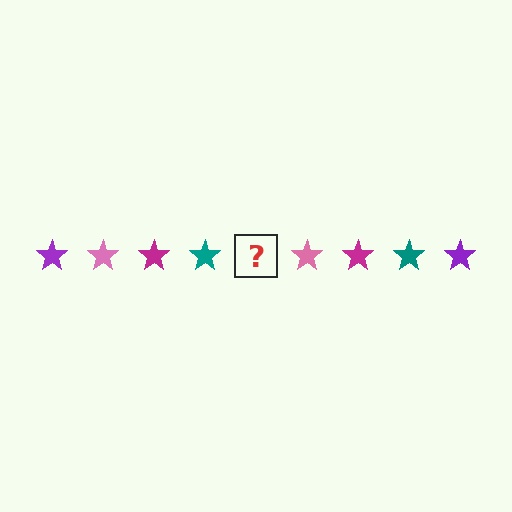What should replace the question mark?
The question mark should be replaced with a purple star.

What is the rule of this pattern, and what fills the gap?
The rule is that the pattern cycles through purple, pink, magenta, teal stars. The gap should be filled with a purple star.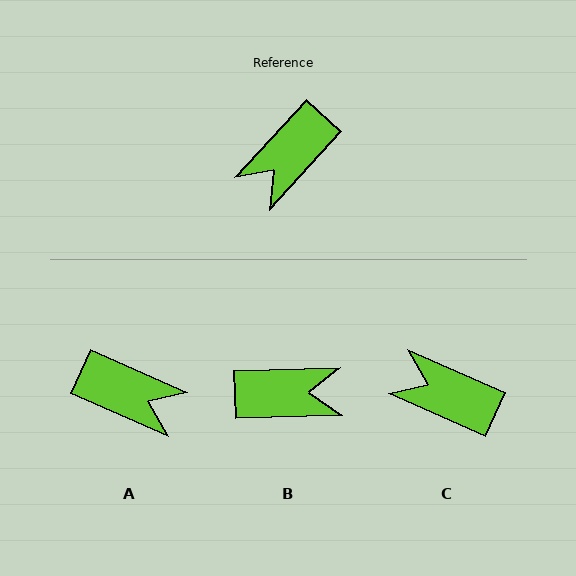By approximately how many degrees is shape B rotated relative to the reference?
Approximately 135 degrees counter-clockwise.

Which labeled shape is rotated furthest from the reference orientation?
B, about 135 degrees away.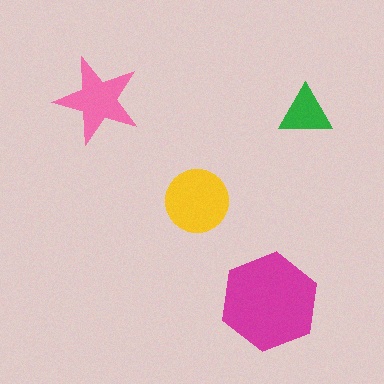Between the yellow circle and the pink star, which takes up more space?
The yellow circle.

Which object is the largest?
The magenta hexagon.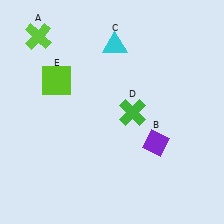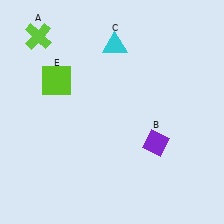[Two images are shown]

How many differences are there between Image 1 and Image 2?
There is 1 difference between the two images.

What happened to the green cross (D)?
The green cross (D) was removed in Image 2. It was in the bottom-right area of Image 1.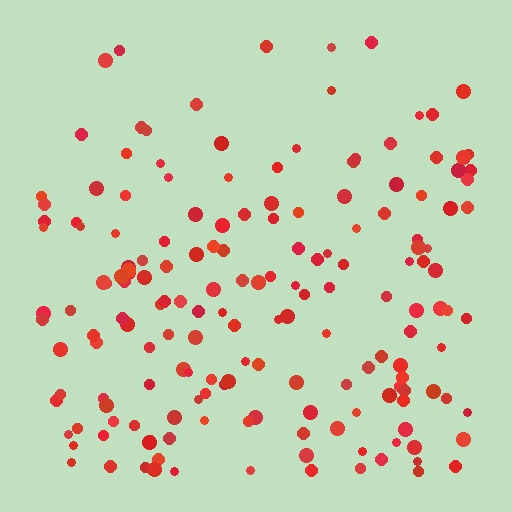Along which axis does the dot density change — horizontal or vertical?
Vertical.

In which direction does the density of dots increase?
From top to bottom, with the bottom side densest.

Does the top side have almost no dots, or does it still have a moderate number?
Still a moderate number, just noticeably fewer than the bottom.